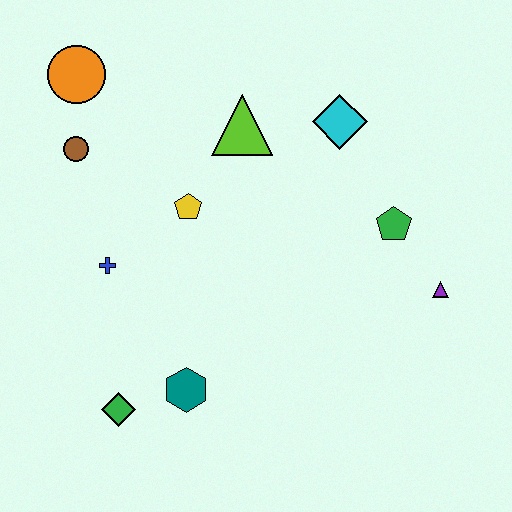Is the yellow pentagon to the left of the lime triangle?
Yes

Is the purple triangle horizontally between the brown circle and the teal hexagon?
No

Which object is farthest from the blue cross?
The purple triangle is farthest from the blue cross.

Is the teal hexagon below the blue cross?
Yes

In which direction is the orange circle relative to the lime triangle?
The orange circle is to the left of the lime triangle.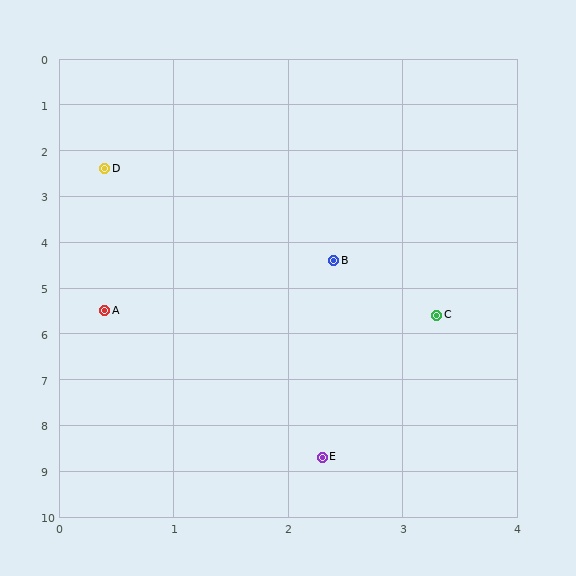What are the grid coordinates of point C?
Point C is at approximately (3.3, 5.6).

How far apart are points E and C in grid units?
Points E and C are about 3.3 grid units apart.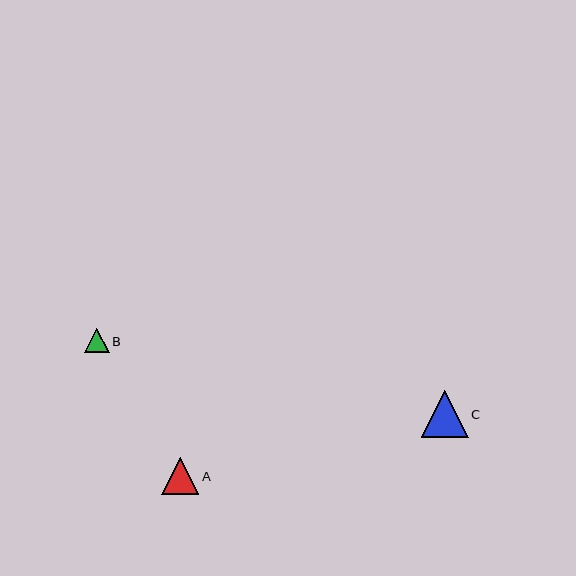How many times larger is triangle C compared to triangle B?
Triangle C is approximately 1.9 times the size of triangle B.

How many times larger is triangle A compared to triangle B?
Triangle A is approximately 1.5 times the size of triangle B.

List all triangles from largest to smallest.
From largest to smallest: C, A, B.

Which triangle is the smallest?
Triangle B is the smallest with a size of approximately 24 pixels.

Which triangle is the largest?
Triangle C is the largest with a size of approximately 46 pixels.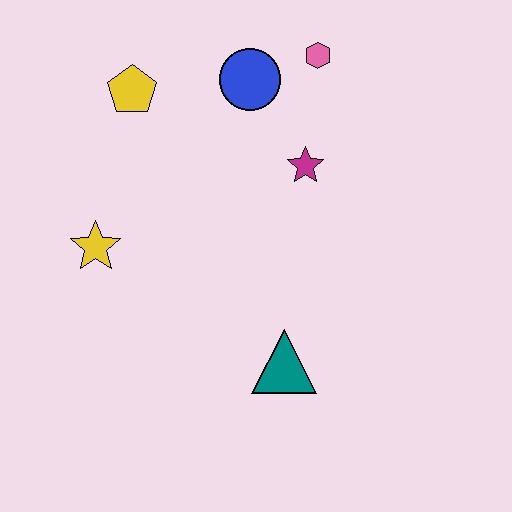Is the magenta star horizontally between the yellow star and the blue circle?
No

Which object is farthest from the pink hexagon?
The teal triangle is farthest from the pink hexagon.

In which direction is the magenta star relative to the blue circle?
The magenta star is below the blue circle.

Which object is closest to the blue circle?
The pink hexagon is closest to the blue circle.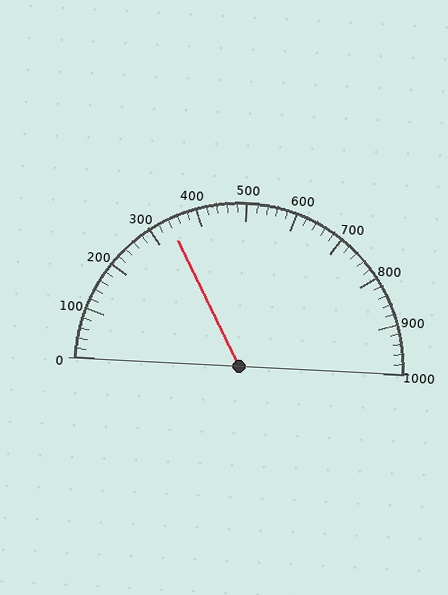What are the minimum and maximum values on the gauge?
The gauge ranges from 0 to 1000.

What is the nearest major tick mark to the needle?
The nearest major tick mark is 300.